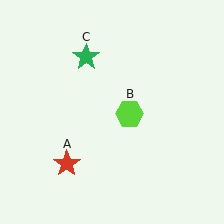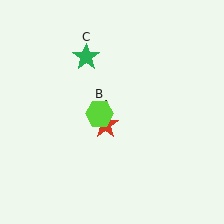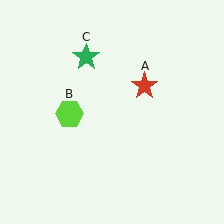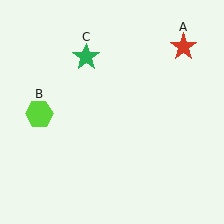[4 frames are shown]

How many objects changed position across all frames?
2 objects changed position: red star (object A), lime hexagon (object B).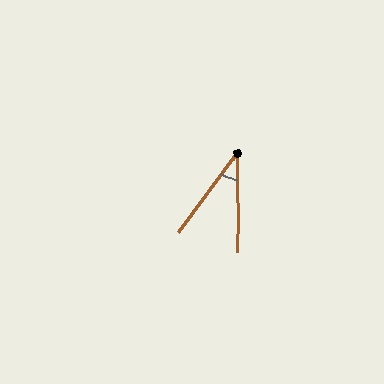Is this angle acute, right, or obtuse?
It is acute.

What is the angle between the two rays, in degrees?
Approximately 37 degrees.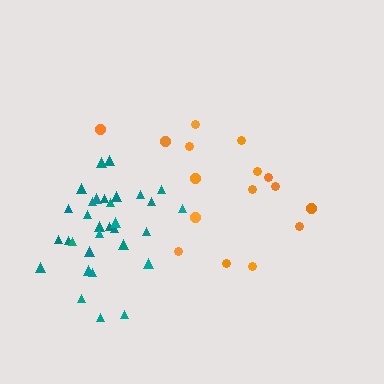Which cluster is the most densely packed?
Teal.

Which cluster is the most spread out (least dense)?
Orange.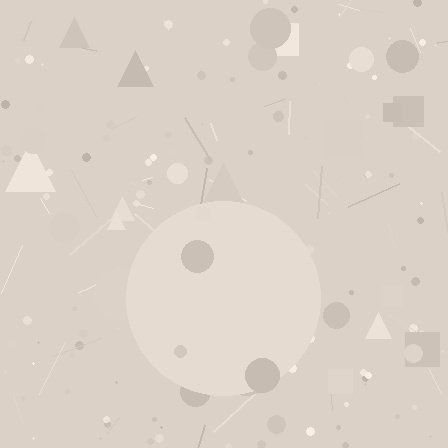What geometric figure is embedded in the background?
A circle is embedded in the background.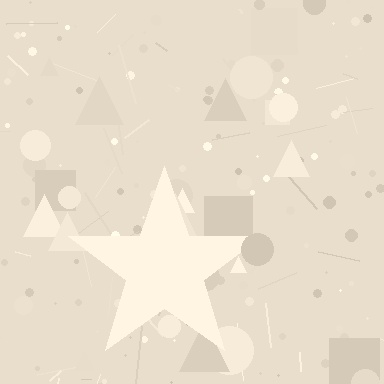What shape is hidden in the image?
A star is hidden in the image.